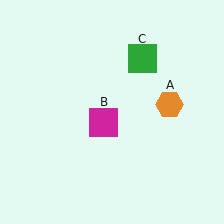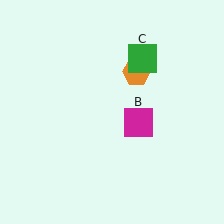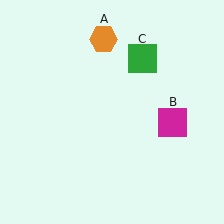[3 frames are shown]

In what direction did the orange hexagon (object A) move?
The orange hexagon (object A) moved up and to the left.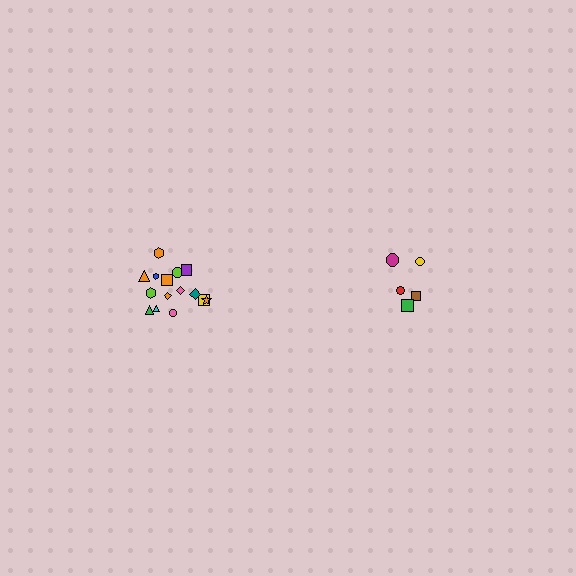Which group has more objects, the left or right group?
The left group.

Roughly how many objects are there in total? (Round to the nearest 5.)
Roughly 20 objects in total.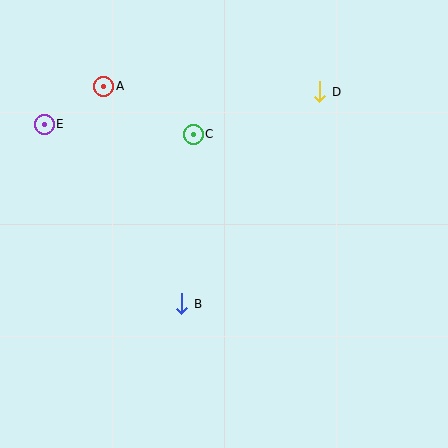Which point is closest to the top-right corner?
Point D is closest to the top-right corner.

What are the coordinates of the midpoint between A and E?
The midpoint between A and E is at (74, 105).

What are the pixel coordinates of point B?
Point B is at (182, 304).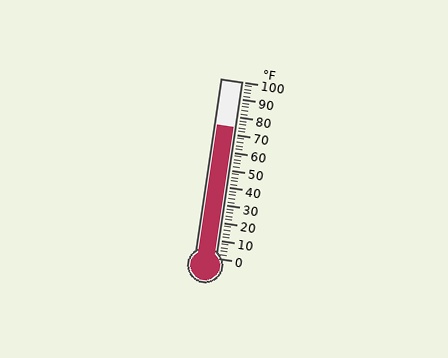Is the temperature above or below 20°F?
The temperature is above 20°F.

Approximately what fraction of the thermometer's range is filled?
The thermometer is filled to approximately 75% of its range.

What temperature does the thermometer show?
The thermometer shows approximately 74°F.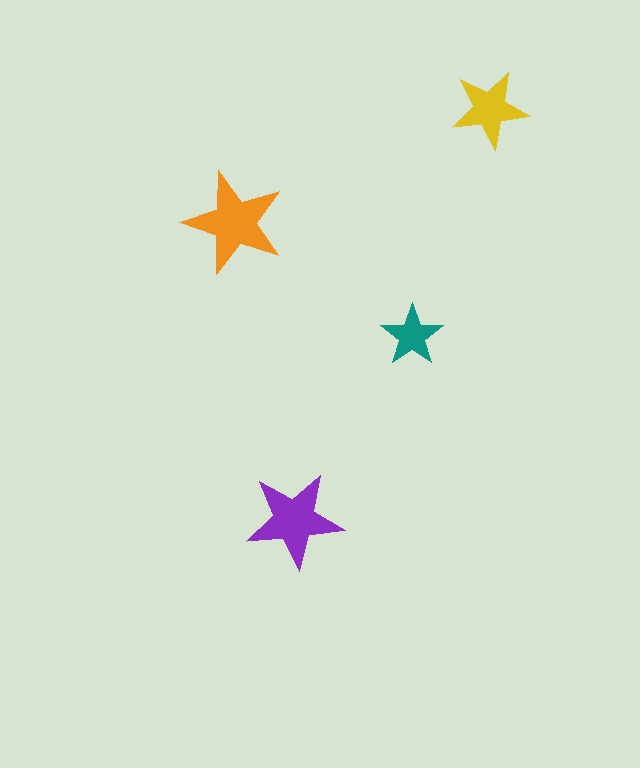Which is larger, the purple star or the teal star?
The purple one.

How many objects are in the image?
There are 4 objects in the image.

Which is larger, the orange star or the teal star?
The orange one.